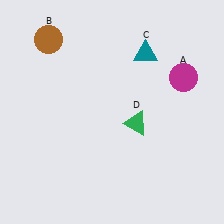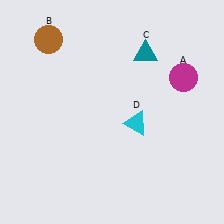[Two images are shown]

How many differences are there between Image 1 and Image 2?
There is 1 difference between the two images.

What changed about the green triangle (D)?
In Image 1, D is green. In Image 2, it changed to cyan.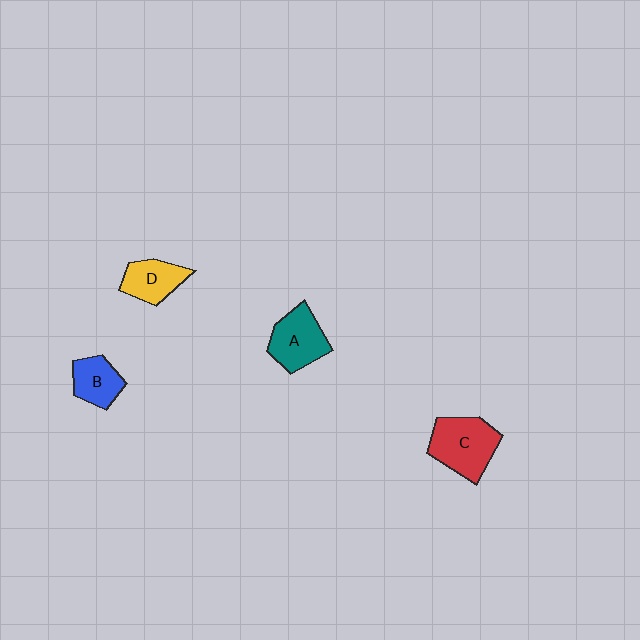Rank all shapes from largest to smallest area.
From largest to smallest: C (red), A (teal), D (yellow), B (blue).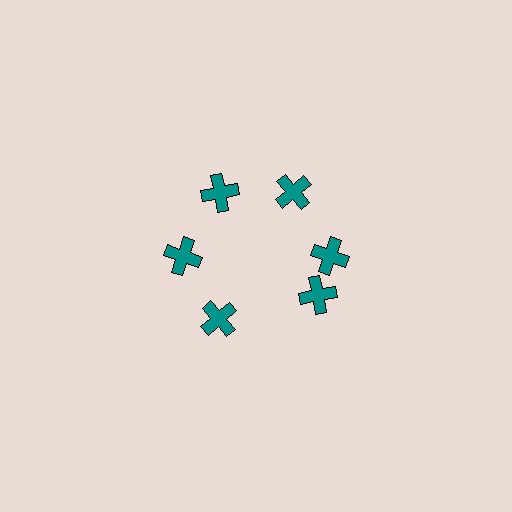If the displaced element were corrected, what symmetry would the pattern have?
It would have 6-fold rotational symmetry — the pattern would map onto itself every 60 degrees.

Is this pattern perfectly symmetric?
No. The 6 teal crosses are arranged in a ring, but one element near the 5 o'clock position is rotated out of alignment along the ring, breaking the 6-fold rotational symmetry.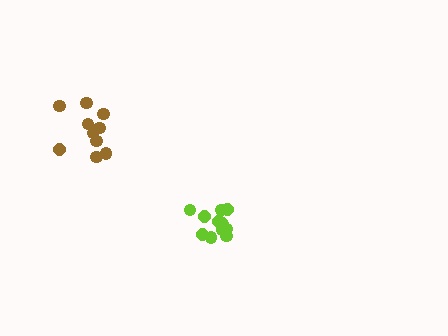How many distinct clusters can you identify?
There are 2 distinct clusters.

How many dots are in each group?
Group 1: 12 dots, Group 2: 10 dots (22 total).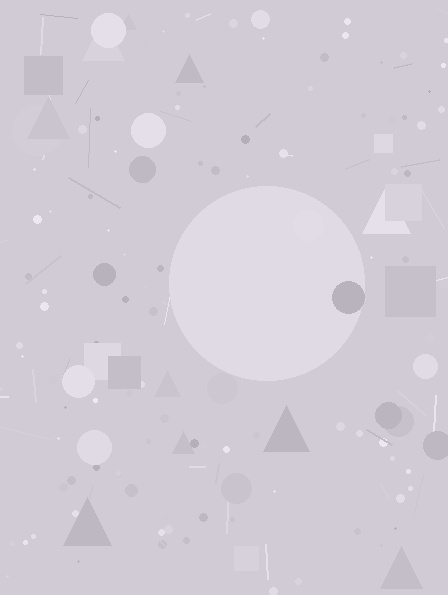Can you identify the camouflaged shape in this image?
The camouflaged shape is a circle.